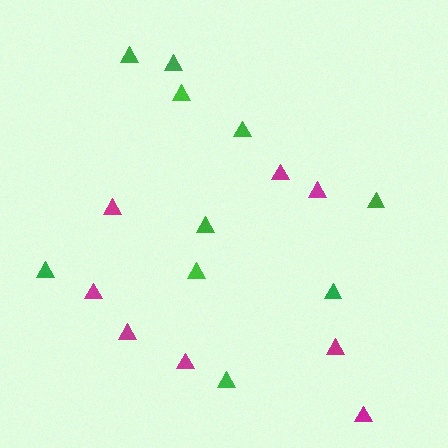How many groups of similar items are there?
There are 2 groups: one group of magenta triangles (8) and one group of green triangles (10).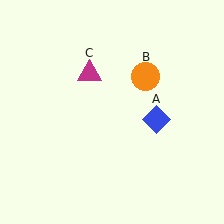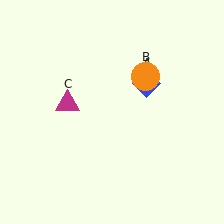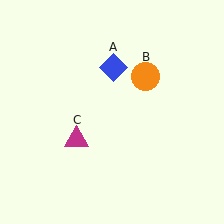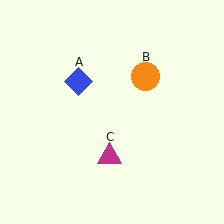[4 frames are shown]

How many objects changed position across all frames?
2 objects changed position: blue diamond (object A), magenta triangle (object C).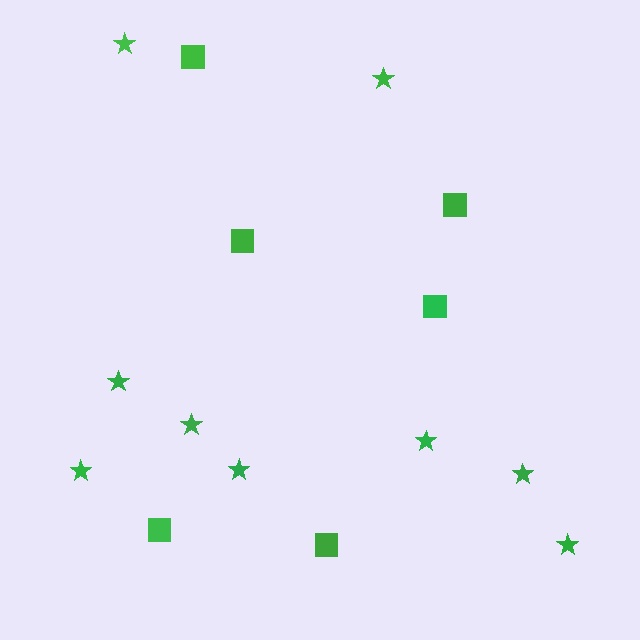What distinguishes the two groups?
There are 2 groups: one group of stars (9) and one group of squares (6).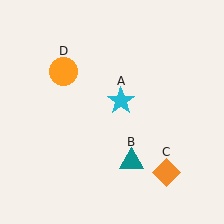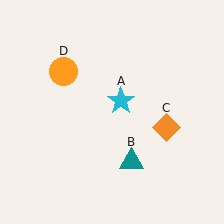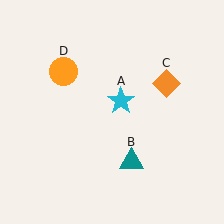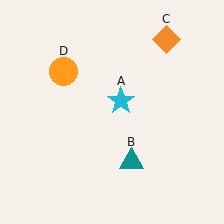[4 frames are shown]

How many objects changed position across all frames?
1 object changed position: orange diamond (object C).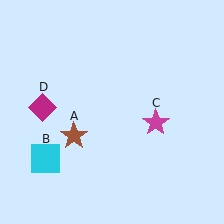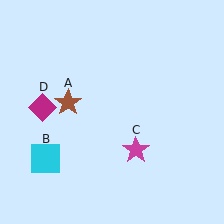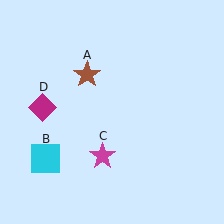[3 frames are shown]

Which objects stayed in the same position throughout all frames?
Cyan square (object B) and magenta diamond (object D) remained stationary.